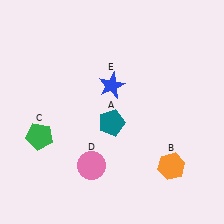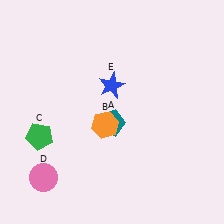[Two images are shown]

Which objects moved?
The objects that moved are: the orange hexagon (B), the pink circle (D).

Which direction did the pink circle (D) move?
The pink circle (D) moved left.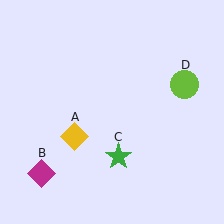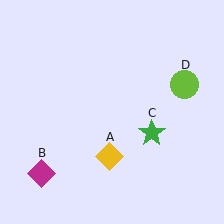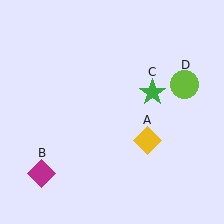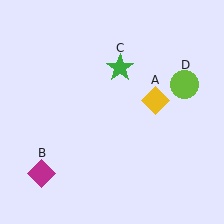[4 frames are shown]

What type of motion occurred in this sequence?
The yellow diamond (object A), green star (object C) rotated counterclockwise around the center of the scene.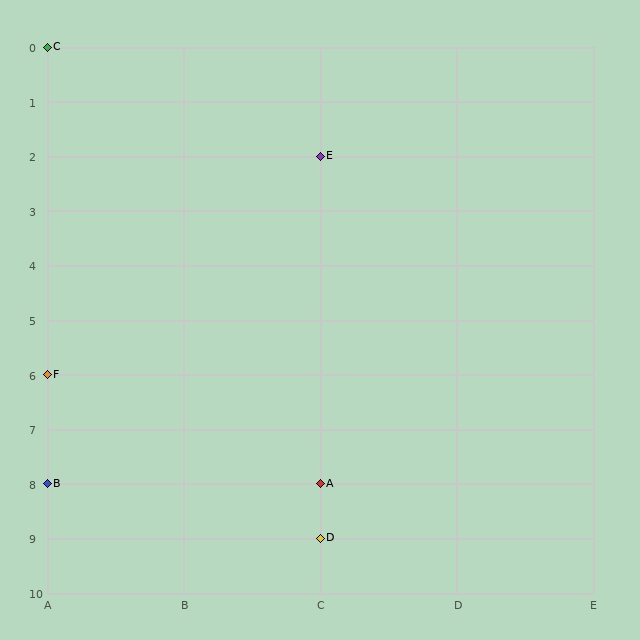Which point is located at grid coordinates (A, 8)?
Point B is at (A, 8).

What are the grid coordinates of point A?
Point A is at grid coordinates (C, 8).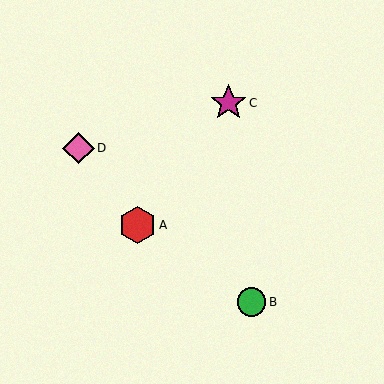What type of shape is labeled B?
Shape B is a green circle.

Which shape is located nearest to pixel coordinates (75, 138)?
The pink diamond (labeled D) at (79, 148) is nearest to that location.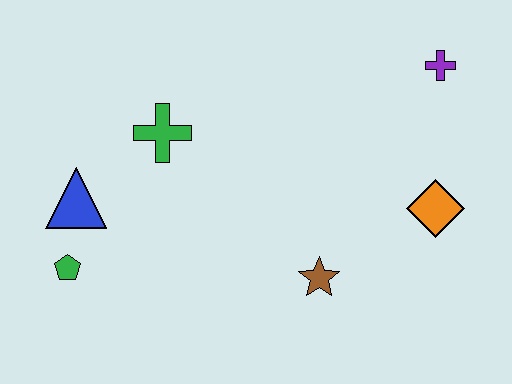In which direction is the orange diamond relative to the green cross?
The orange diamond is to the right of the green cross.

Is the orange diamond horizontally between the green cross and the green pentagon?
No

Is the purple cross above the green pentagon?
Yes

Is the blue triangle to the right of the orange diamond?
No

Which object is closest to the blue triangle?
The green pentagon is closest to the blue triangle.